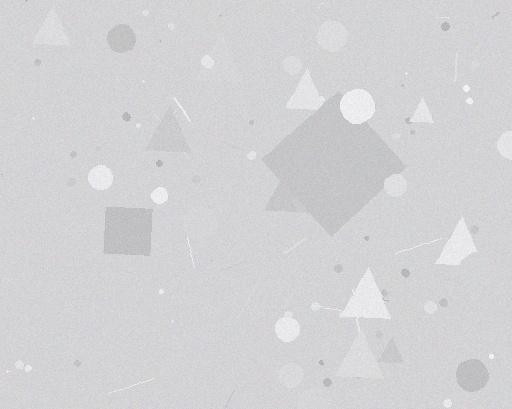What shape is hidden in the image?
A diamond is hidden in the image.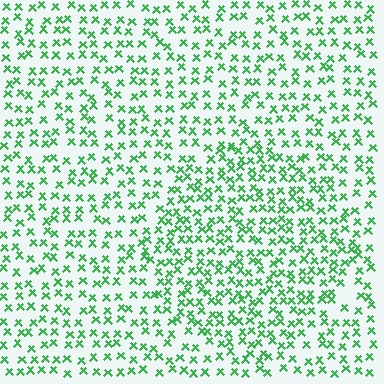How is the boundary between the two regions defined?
The boundary is defined by a change in element density (approximately 1.5x ratio). All elements are the same color, size, and shape.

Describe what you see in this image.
The image contains small green elements arranged at two different densities. A circle-shaped region is visible where the elements are more densely packed than the surrounding area.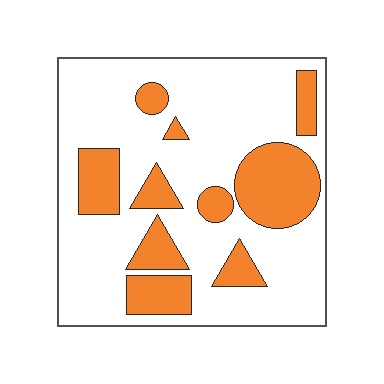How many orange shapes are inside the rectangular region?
10.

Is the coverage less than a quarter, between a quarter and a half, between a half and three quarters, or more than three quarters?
Between a quarter and a half.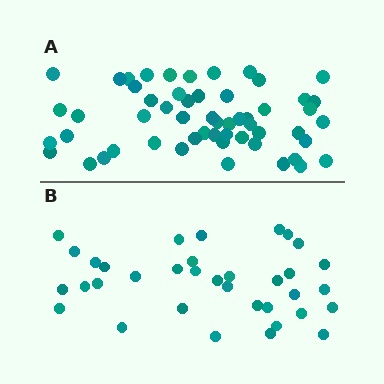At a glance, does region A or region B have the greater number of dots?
Region A (the top region) has more dots.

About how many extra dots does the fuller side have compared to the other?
Region A has approximately 20 more dots than region B.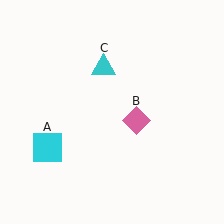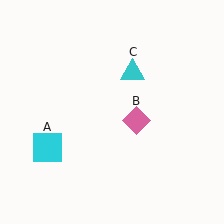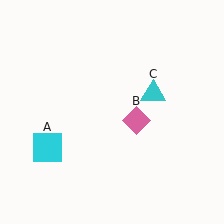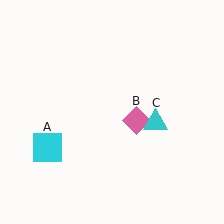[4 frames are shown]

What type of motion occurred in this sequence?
The cyan triangle (object C) rotated clockwise around the center of the scene.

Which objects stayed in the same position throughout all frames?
Cyan square (object A) and pink diamond (object B) remained stationary.